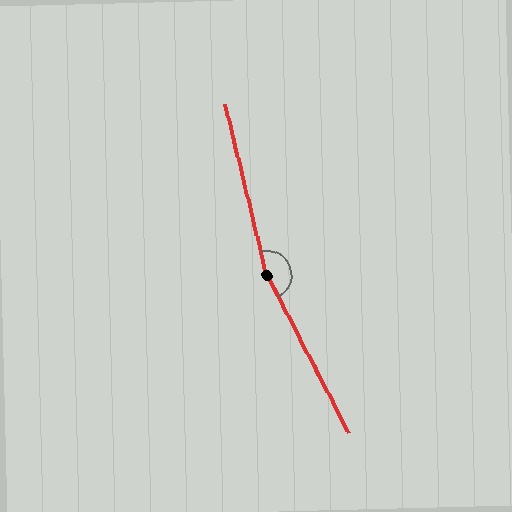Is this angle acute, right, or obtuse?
It is obtuse.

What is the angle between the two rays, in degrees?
Approximately 166 degrees.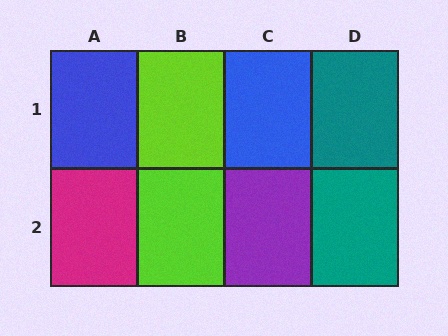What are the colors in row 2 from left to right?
Magenta, lime, purple, teal.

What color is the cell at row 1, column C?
Blue.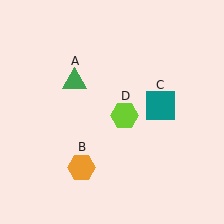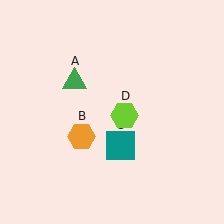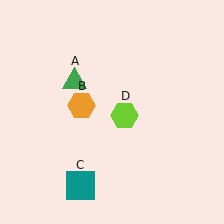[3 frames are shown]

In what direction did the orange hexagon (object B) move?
The orange hexagon (object B) moved up.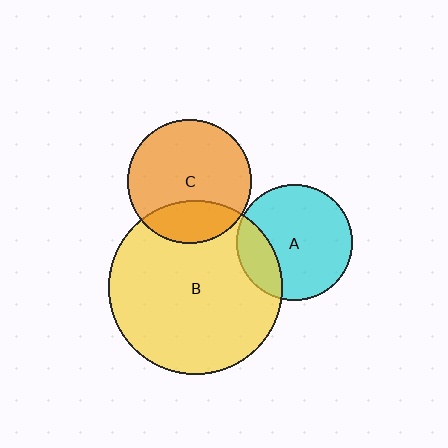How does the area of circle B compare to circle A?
Approximately 2.3 times.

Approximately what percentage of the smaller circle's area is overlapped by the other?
Approximately 20%.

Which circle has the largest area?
Circle B (yellow).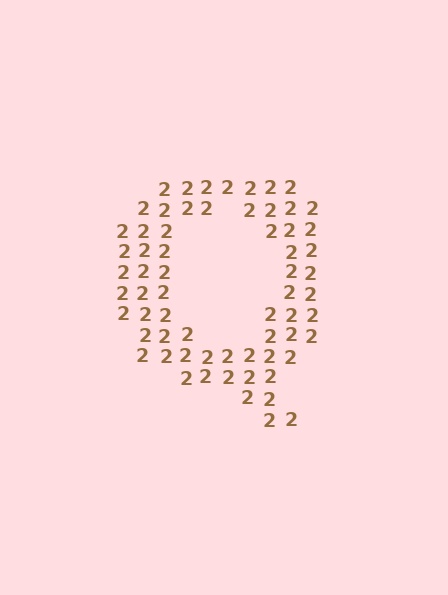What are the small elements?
The small elements are digit 2's.